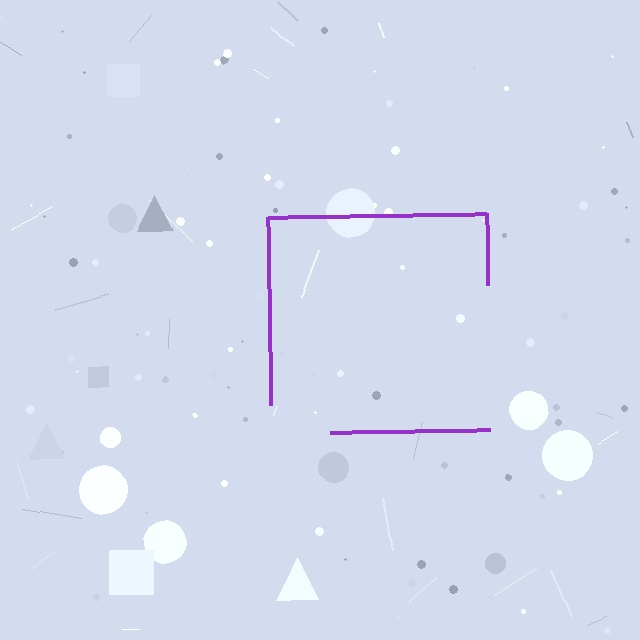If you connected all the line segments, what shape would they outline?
They would outline a square.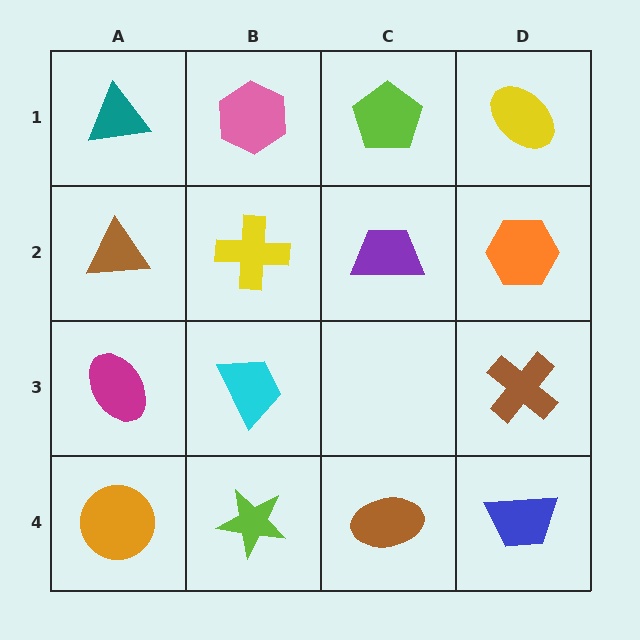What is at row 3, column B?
A cyan trapezoid.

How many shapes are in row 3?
3 shapes.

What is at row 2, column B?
A yellow cross.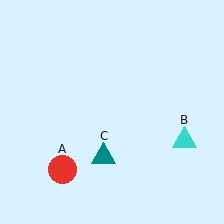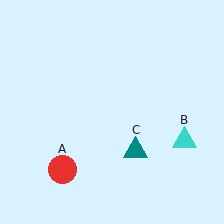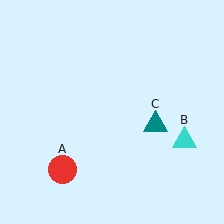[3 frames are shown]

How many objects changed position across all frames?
1 object changed position: teal triangle (object C).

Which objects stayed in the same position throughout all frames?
Red circle (object A) and cyan triangle (object B) remained stationary.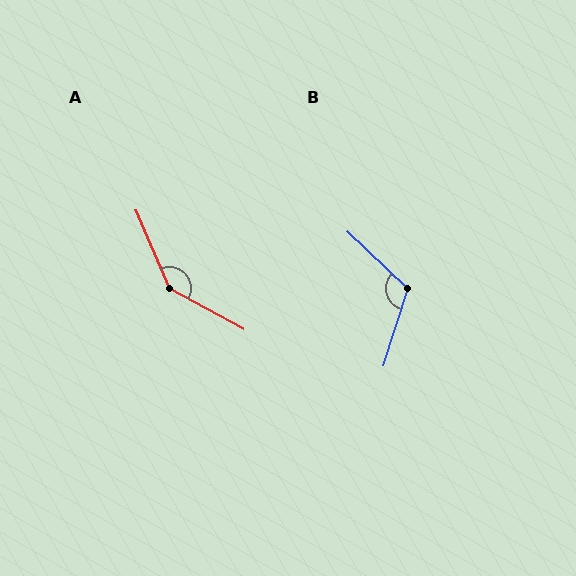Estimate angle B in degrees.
Approximately 116 degrees.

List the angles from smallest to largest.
B (116°), A (142°).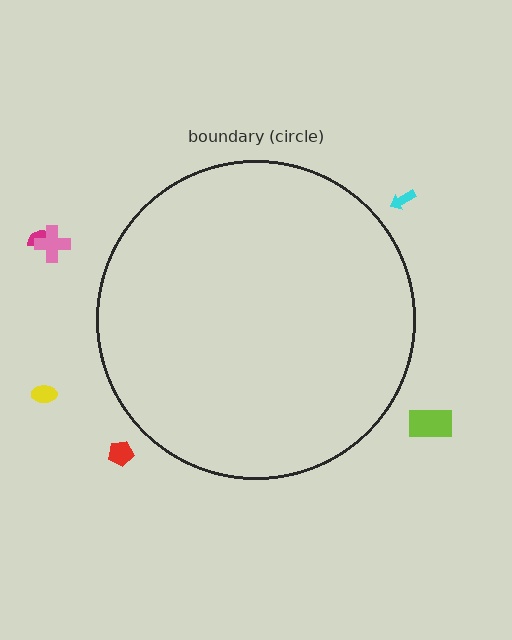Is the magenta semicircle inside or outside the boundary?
Outside.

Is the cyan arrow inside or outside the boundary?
Outside.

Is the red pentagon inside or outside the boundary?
Outside.